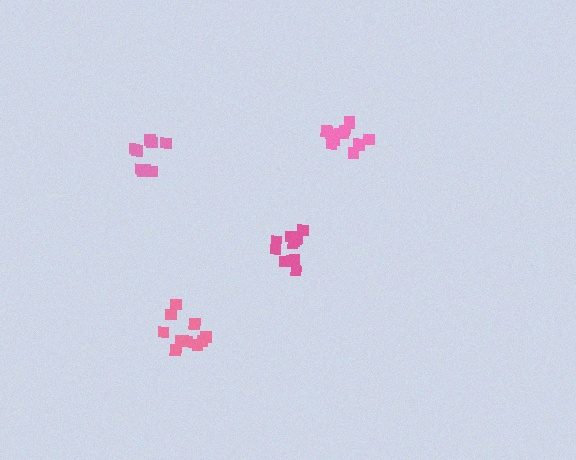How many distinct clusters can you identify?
There are 4 distinct clusters.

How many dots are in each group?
Group 1: 12 dots, Group 2: 11 dots, Group 3: 9 dots, Group 4: 10 dots (42 total).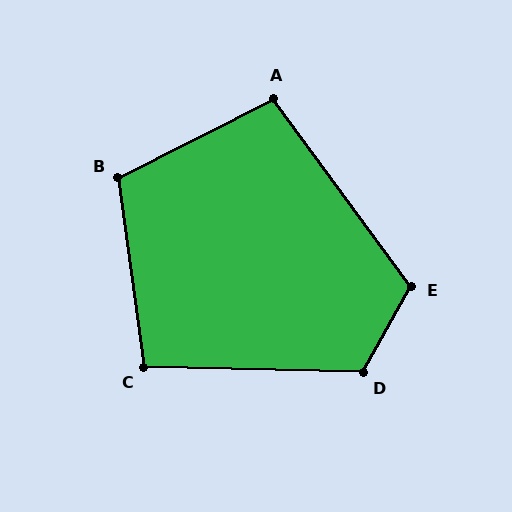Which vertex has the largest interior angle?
D, at approximately 118 degrees.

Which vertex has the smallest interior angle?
C, at approximately 99 degrees.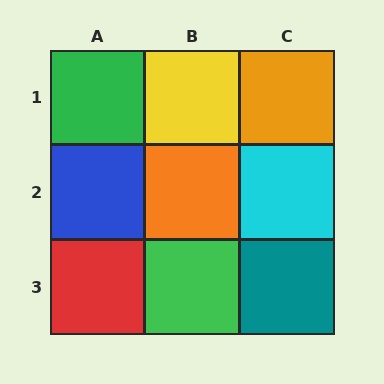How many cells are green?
2 cells are green.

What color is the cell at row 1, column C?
Orange.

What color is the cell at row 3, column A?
Red.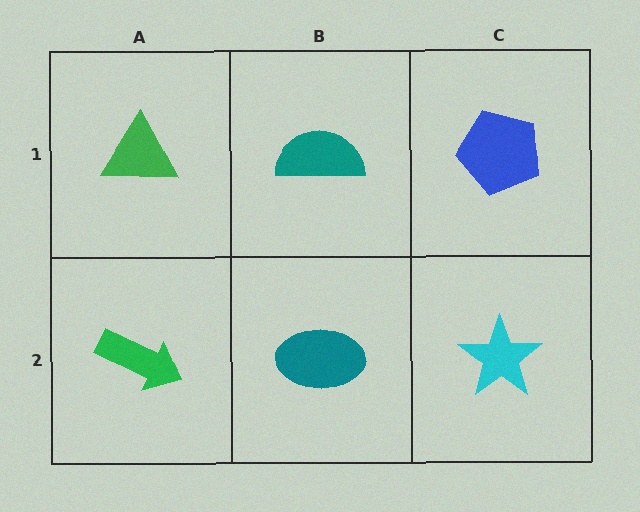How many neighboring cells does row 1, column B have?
3.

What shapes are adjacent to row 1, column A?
A green arrow (row 2, column A), a teal semicircle (row 1, column B).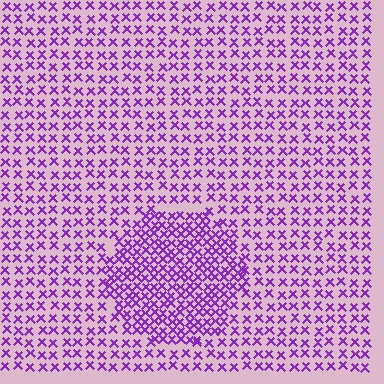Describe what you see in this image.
The image contains small purple elements arranged at two different densities. A circle-shaped region is visible where the elements are more densely packed than the surrounding area.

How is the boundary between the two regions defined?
The boundary is defined by a change in element density (approximately 1.9x ratio). All elements are the same color, size, and shape.